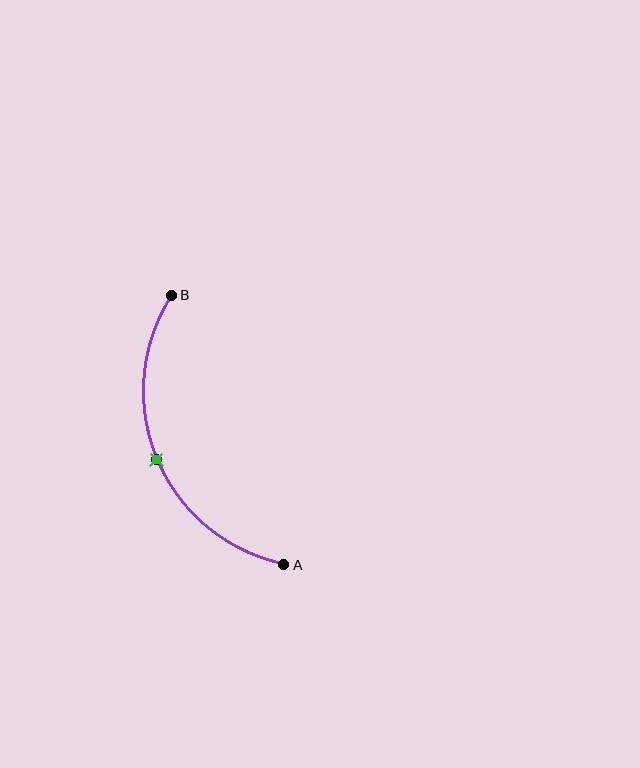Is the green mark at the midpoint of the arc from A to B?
Yes. The green mark lies on the arc at equal arc-length from both A and B — it is the arc midpoint.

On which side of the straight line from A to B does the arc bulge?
The arc bulges to the left of the straight line connecting A and B.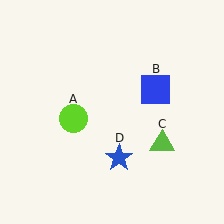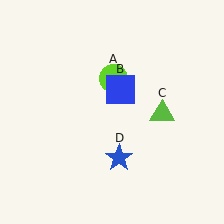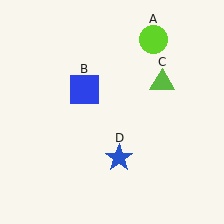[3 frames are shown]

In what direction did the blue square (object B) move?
The blue square (object B) moved left.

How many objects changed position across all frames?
3 objects changed position: lime circle (object A), blue square (object B), lime triangle (object C).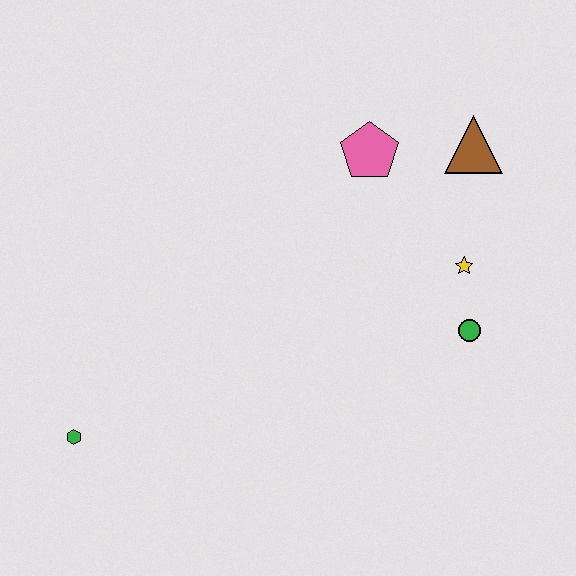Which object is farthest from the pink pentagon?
The green hexagon is farthest from the pink pentagon.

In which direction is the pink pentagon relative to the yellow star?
The pink pentagon is above the yellow star.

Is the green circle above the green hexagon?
Yes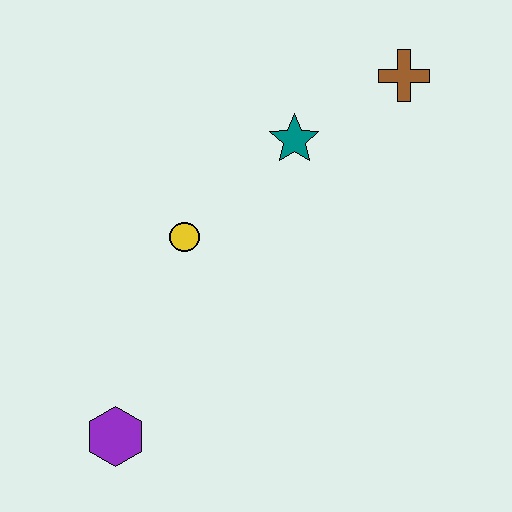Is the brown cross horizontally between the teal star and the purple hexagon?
No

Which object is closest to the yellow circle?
The teal star is closest to the yellow circle.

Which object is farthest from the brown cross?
The purple hexagon is farthest from the brown cross.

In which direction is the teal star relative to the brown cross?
The teal star is to the left of the brown cross.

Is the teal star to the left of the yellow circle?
No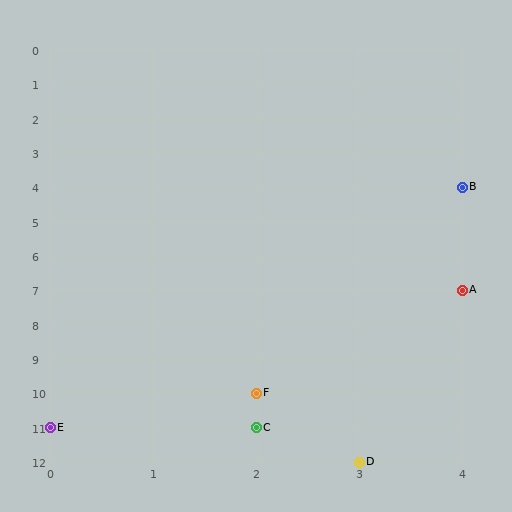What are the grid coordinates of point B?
Point B is at grid coordinates (4, 4).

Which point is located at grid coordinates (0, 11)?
Point E is at (0, 11).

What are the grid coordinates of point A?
Point A is at grid coordinates (4, 7).